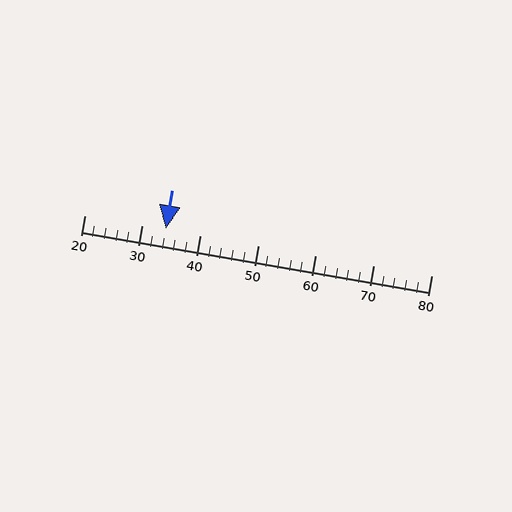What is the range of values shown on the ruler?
The ruler shows values from 20 to 80.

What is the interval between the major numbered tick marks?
The major tick marks are spaced 10 units apart.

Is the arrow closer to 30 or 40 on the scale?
The arrow is closer to 30.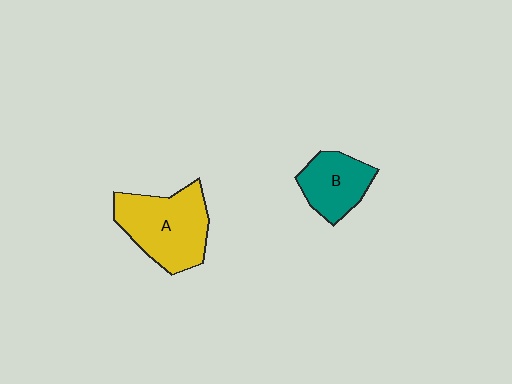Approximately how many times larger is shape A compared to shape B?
Approximately 1.6 times.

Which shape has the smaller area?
Shape B (teal).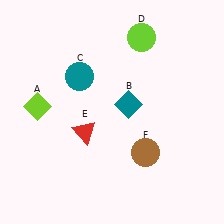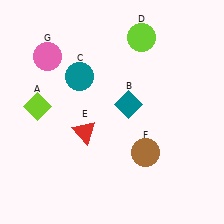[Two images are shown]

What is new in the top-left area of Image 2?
A pink circle (G) was added in the top-left area of Image 2.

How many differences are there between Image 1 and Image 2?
There is 1 difference between the two images.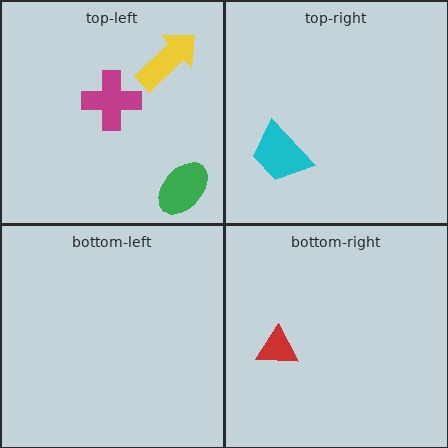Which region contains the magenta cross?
The top-left region.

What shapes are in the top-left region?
The green ellipse, the yellow arrow, the magenta cross.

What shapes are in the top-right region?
The cyan trapezoid.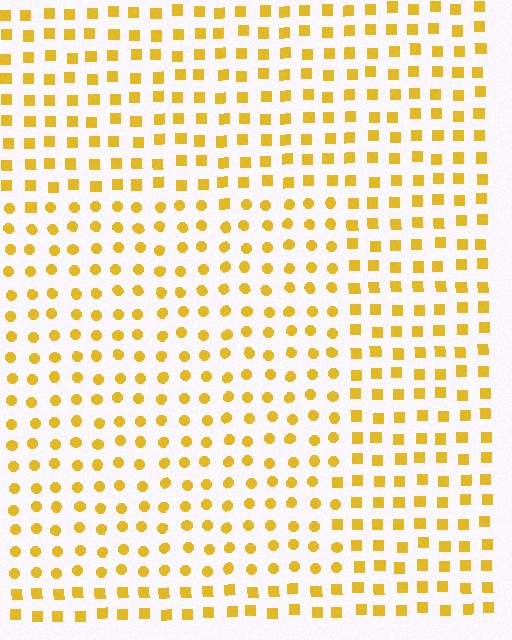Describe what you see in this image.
The image is filled with small yellow elements arranged in a uniform grid. A rectangle-shaped region contains circles, while the surrounding area contains squares. The boundary is defined purely by the change in element shape.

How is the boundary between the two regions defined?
The boundary is defined by a change in element shape: circles inside vs. squares outside. All elements share the same color and spacing.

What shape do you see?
I see a rectangle.